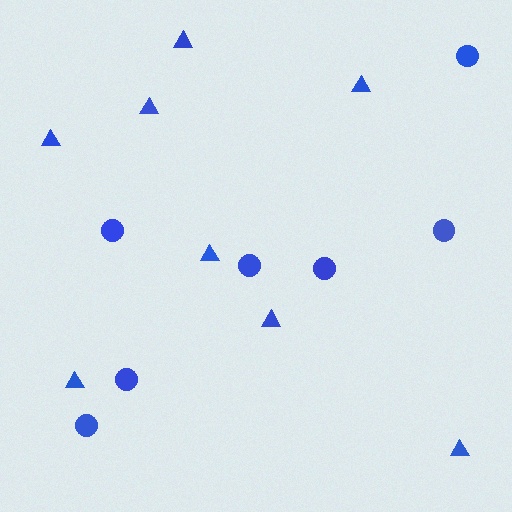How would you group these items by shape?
There are 2 groups: one group of triangles (8) and one group of circles (7).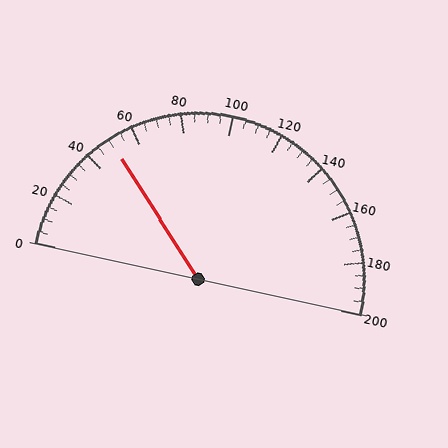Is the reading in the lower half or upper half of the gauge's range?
The reading is in the lower half of the range (0 to 200).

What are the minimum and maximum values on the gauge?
The gauge ranges from 0 to 200.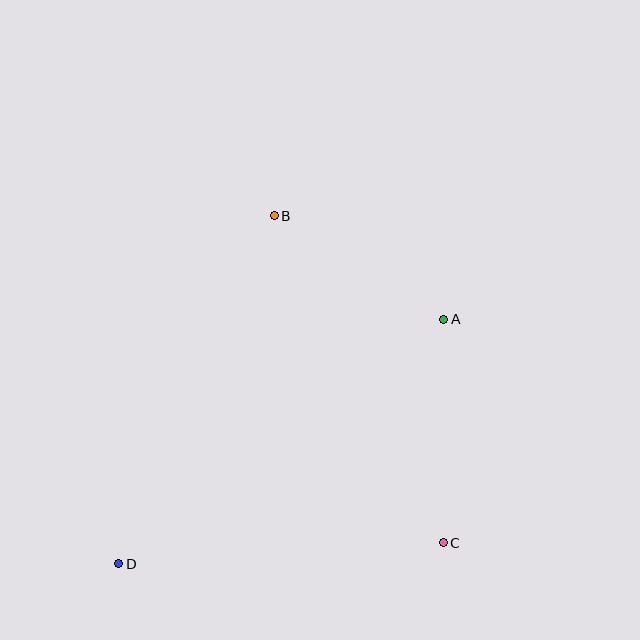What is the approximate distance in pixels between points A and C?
The distance between A and C is approximately 223 pixels.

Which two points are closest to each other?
Points A and B are closest to each other.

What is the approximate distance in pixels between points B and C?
The distance between B and C is approximately 368 pixels.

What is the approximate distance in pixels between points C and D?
The distance between C and D is approximately 325 pixels.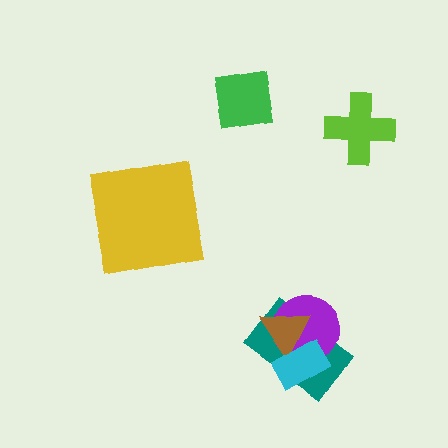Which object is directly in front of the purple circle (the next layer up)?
The brown triangle is directly in front of the purple circle.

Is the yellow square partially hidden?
No, no other shape covers it.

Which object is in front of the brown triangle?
The cyan rectangle is in front of the brown triangle.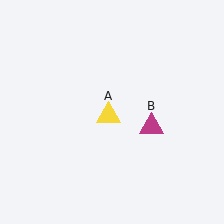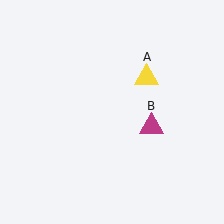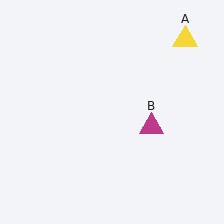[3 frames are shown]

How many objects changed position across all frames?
1 object changed position: yellow triangle (object A).